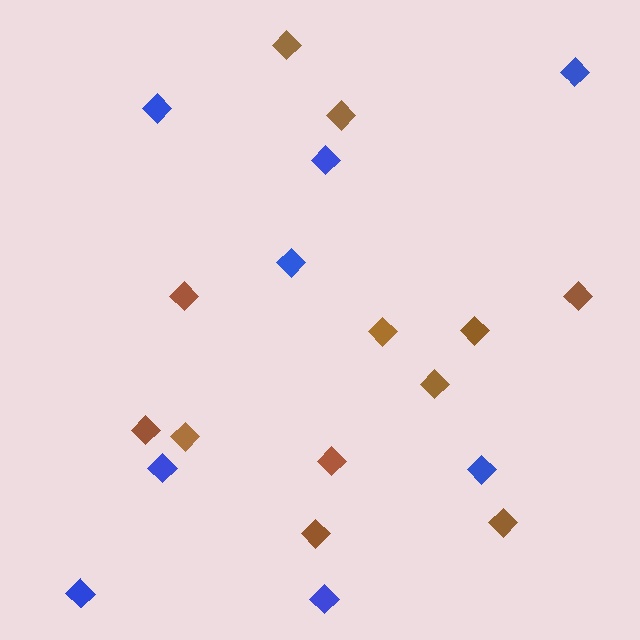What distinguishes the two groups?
There are 2 groups: one group of brown diamonds (12) and one group of blue diamonds (8).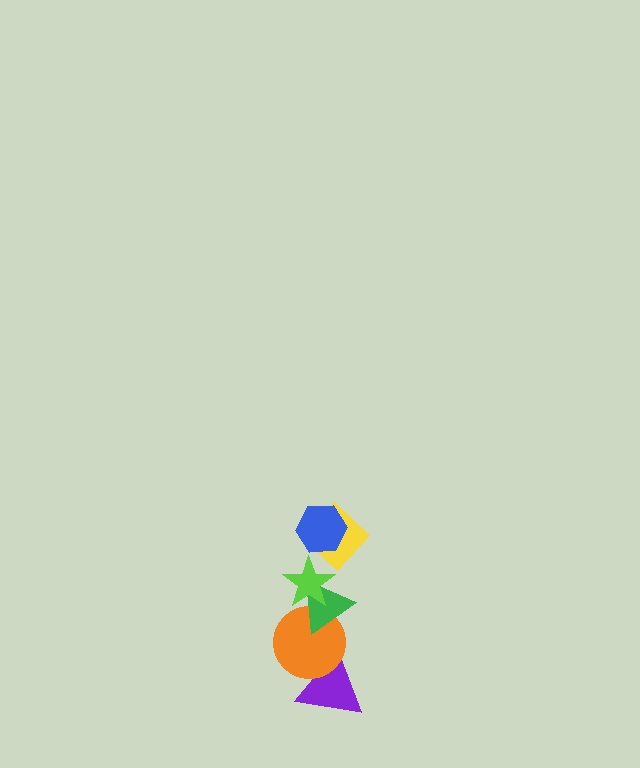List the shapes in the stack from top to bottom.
From top to bottom: the blue hexagon, the yellow diamond, the lime star, the green triangle, the orange circle, the purple triangle.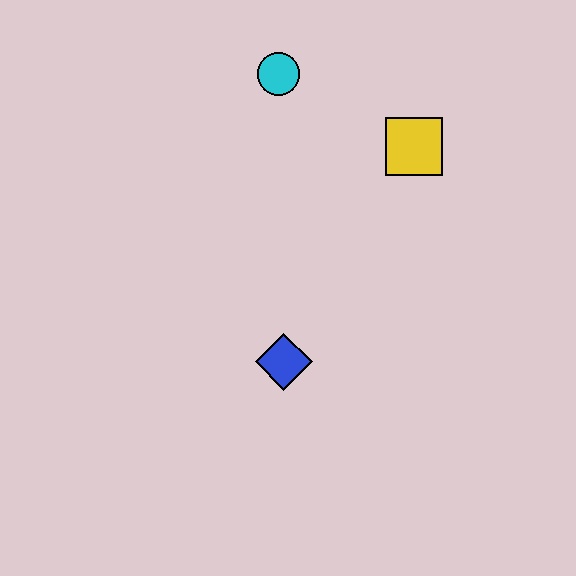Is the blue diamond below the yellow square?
Yes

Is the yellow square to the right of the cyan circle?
Yes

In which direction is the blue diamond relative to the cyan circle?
The blue diamond is below the cyan circle.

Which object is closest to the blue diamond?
The yellow square is closest to the blue diamond.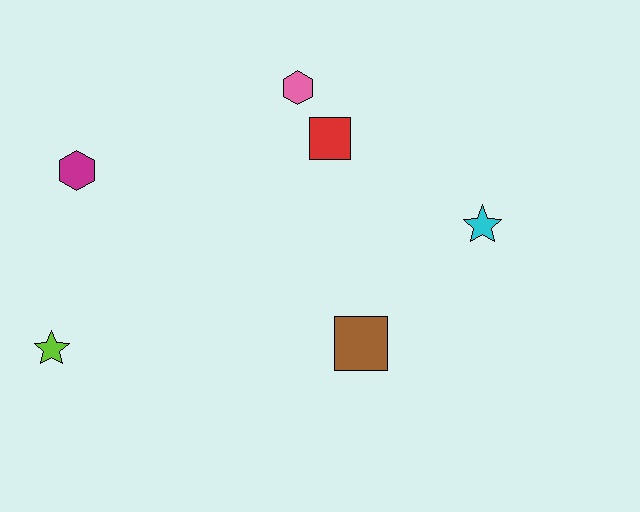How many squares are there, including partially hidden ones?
There are 2 squares.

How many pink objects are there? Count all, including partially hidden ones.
There is 1 pink object.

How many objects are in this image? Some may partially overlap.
There are 6 objects.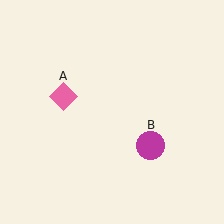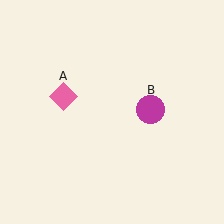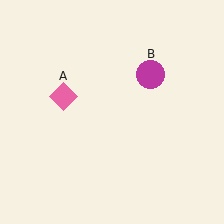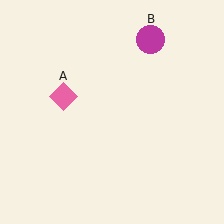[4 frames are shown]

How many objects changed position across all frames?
1 object changed position: magenta circle (object B).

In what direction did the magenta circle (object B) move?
The magenta circle (object B) moved up.